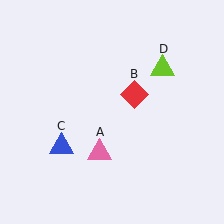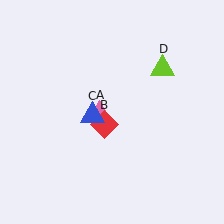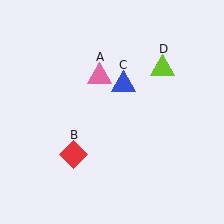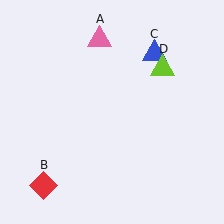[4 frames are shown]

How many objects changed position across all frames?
3 objects changed position: pink triangle (object A), red diamond (object B), blue triangle (object C).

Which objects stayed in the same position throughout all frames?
Lime triangle (object D) remained stationary.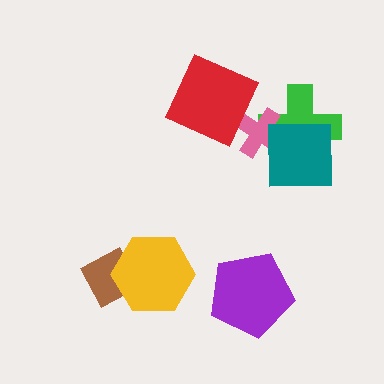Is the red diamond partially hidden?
No, no other shape covers it.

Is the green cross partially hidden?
Yes, it is partially covered by another shape.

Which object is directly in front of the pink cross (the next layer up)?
The teal square is directly in front of the pink cross.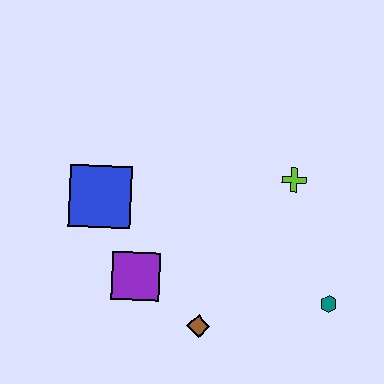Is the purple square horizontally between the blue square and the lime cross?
Yes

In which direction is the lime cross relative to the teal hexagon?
The lime cross is above the teal hexagon.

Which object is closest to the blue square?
The purple square is closest to the blue square.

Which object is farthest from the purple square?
The teal hexagon is farthest from the purple square.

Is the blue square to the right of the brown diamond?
No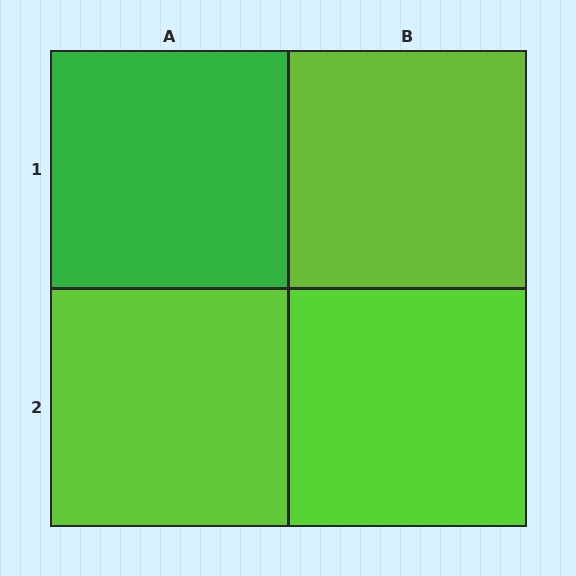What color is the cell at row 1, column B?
Lime.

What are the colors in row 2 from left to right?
Lime, lime.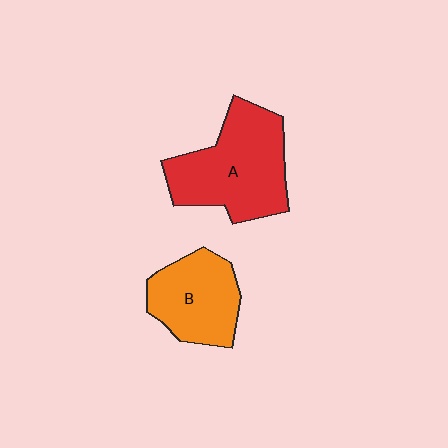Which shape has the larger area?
Shape A (red).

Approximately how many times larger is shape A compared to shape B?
Approximately 1.4 times.